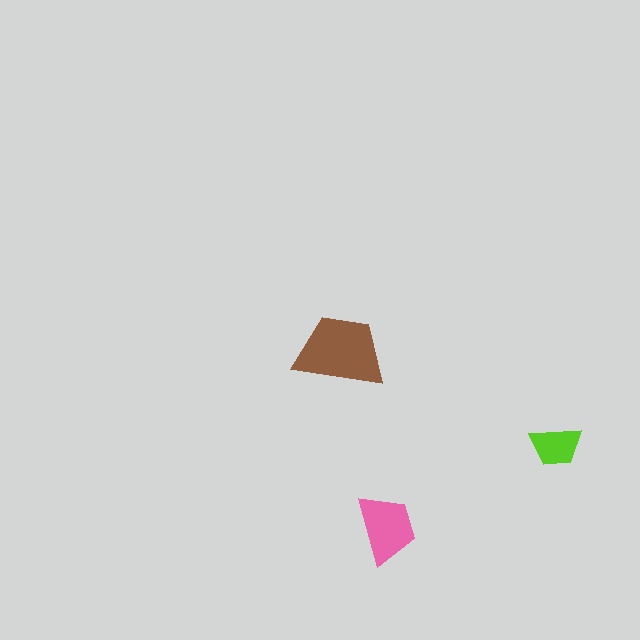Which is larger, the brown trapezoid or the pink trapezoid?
The brown one.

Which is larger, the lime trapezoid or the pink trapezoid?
The pink one.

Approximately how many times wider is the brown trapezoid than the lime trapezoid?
About 2 times wider.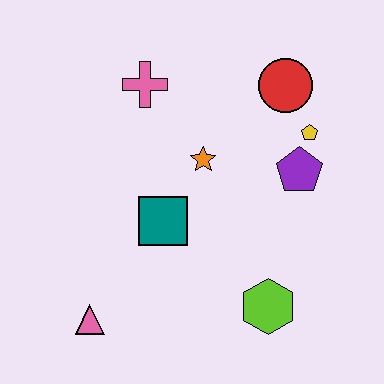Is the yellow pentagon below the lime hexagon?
No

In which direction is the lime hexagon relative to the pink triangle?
The lime hexagon is to the right of the pink triangle.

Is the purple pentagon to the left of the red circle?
No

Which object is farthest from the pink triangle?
The red circle is farthest from the pink triangle.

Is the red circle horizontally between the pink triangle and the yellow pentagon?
Yes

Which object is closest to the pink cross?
The orange star is closest to the pink cross.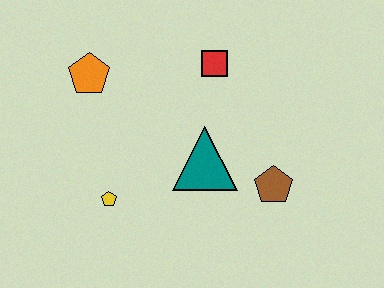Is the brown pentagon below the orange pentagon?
Yes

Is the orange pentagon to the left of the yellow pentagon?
Yes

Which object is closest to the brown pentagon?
The teal triangle is closest to the brown pentagon.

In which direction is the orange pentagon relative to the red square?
The orange pentagon is to the left of the red square.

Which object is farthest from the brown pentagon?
The orange pentagon is farthest from the brown pentagon.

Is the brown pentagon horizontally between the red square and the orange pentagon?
No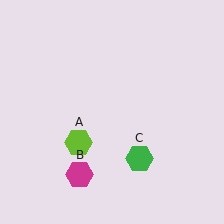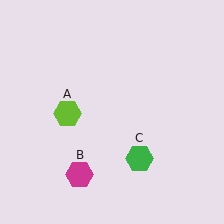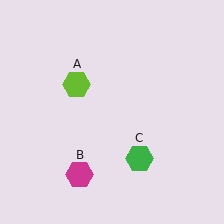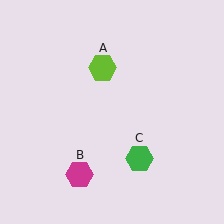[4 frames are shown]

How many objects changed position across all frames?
1 object changed position: lime hexagon (object A).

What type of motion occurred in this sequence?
The lime hexagon (object A) rotated clockwise around the center of the scene.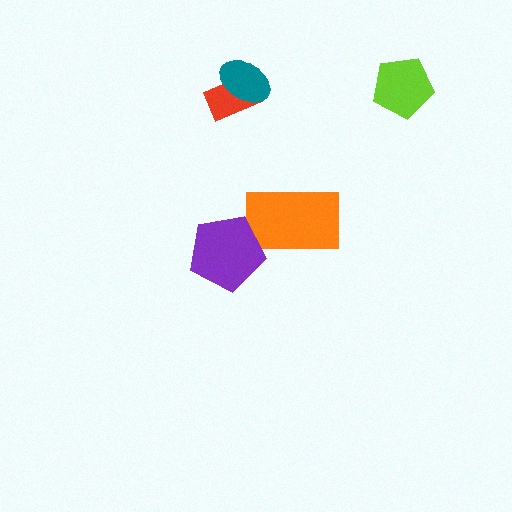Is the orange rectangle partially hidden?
Yes, it is partially covered by another shape.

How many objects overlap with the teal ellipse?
1 object overlaps with the teal ellipse.